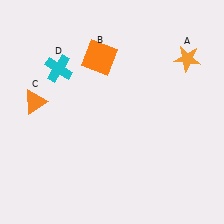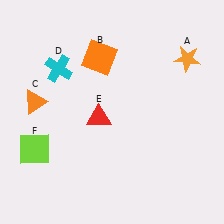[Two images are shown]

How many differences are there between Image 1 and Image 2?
There are 2 differences between the two images.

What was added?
A red triangle (E), a lime square (F) were added in Image 2.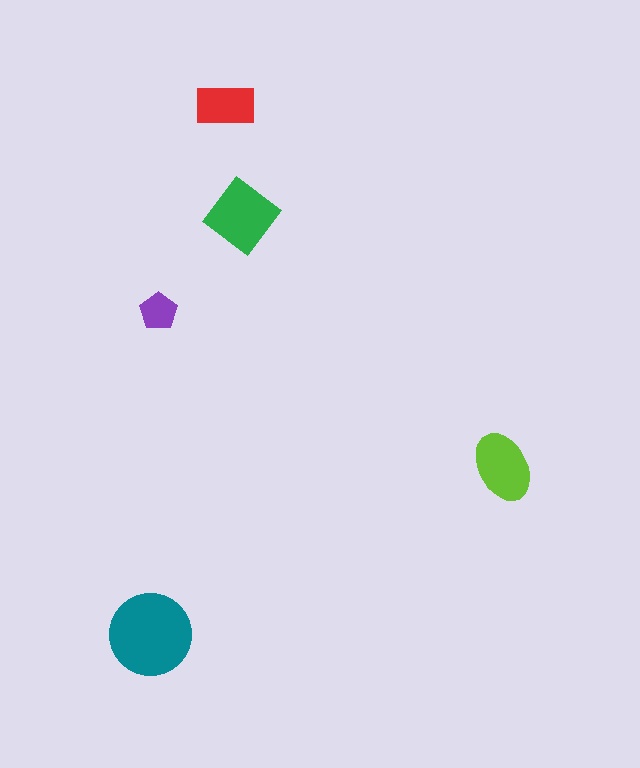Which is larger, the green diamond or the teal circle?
The teal circle.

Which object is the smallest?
The purple pentagon.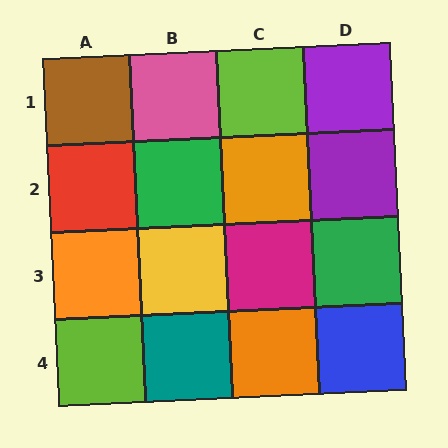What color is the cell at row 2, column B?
Green.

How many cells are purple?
2 cells are purple.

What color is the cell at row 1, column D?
Purple.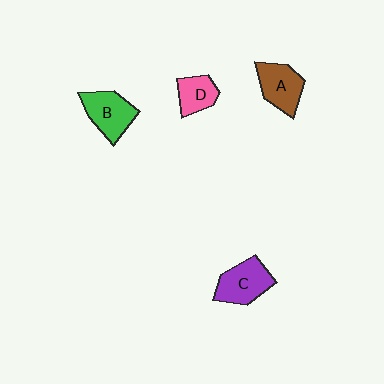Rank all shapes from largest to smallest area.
From largest to smallest: C (purple), B (green), A (brown), D (pink).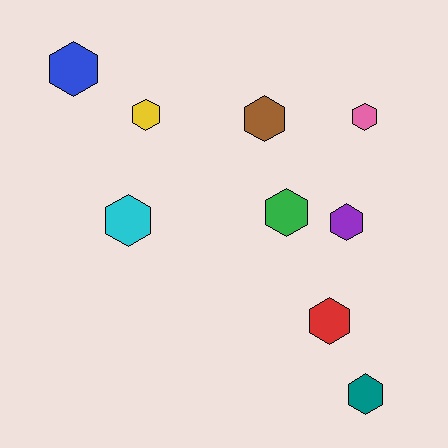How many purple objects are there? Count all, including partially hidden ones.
There is 1 purple object.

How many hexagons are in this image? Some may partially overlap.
There are 9 hexagons.